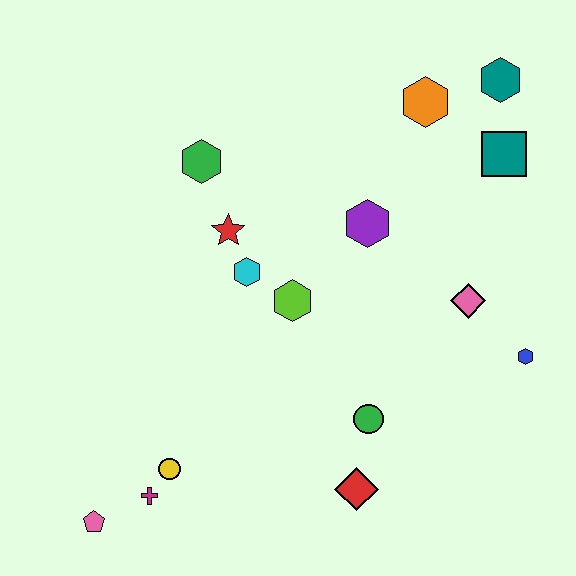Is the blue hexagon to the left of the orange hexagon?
No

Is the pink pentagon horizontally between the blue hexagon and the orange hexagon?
No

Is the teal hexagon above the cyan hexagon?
Yes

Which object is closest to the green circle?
The red diamond is closest to the green circle.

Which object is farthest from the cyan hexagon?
The teal hexagon is farthest from the cyan hexagon.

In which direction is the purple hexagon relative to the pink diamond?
The purple hexagon is to the left of the pink diamond.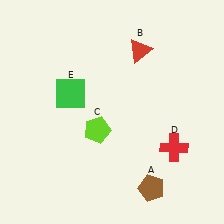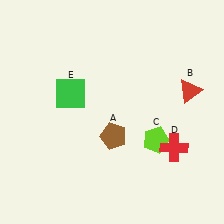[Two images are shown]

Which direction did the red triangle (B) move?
The red triangle (B) moved right.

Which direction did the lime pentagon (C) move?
The lime pentagon (C) moved right.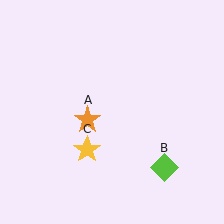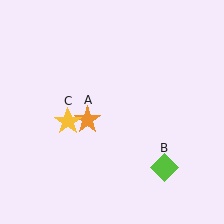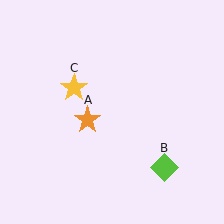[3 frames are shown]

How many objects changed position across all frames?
1 object changed position: yellow star (object C).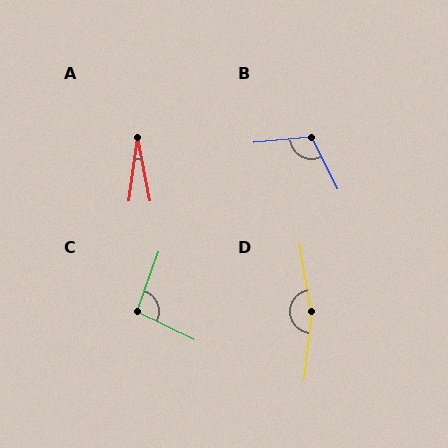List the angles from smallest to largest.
A (19°), C (97°), B (110°), D (164°).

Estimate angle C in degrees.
Approximately 97 degrees.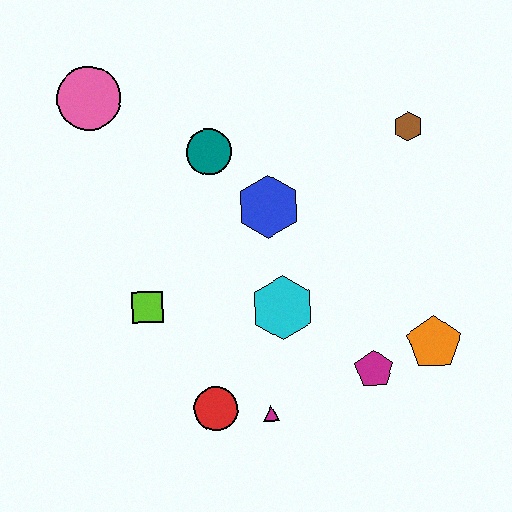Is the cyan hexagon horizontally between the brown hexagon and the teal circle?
Yes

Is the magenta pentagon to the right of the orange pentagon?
No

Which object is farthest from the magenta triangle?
The pink circle is farthest from the magenta triangle.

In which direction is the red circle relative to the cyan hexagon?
The red circle is below the cyan hexagon.